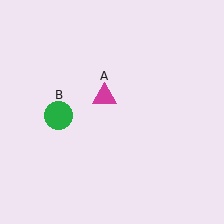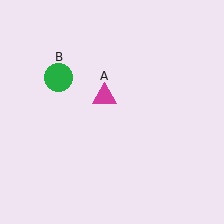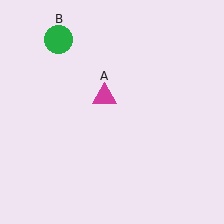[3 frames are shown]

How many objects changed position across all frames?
1 object changed position: green circle (object B).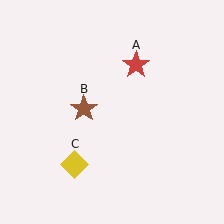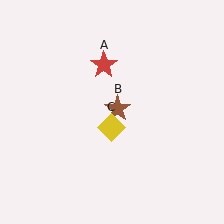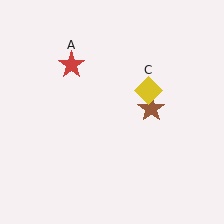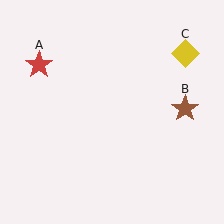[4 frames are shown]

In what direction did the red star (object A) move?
The red star (object A) moved left.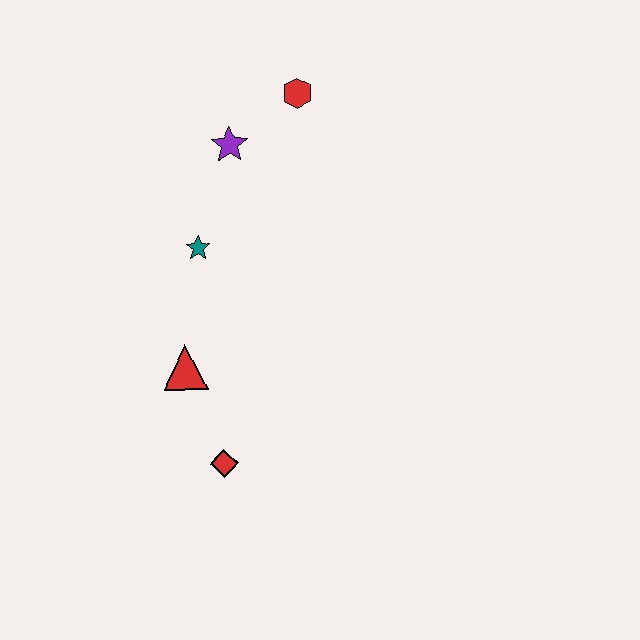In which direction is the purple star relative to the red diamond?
The purple star is above the red diamond.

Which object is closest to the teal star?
The purple star is closest to the teal star.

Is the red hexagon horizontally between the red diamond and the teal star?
No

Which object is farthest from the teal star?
The red diamond is farthest from the teal star.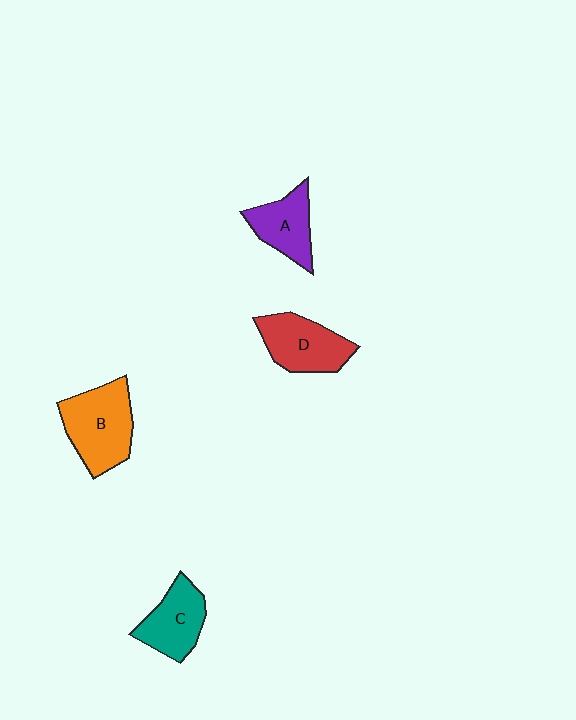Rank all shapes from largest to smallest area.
From largest to smallest: B (orange), D (red), C (teal), A (purple).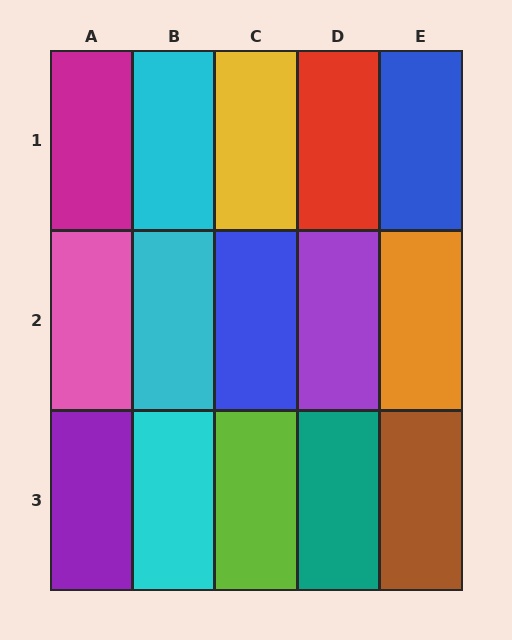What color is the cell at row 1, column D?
Red.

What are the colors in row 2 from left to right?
Pink, cyan, blue, purple, orange.